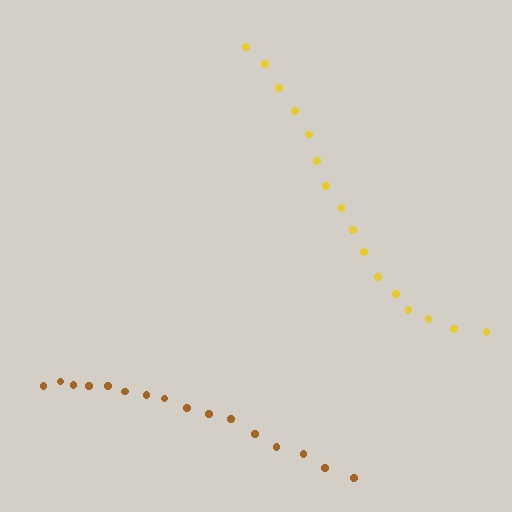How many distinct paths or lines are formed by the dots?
There are 2 distinct paths.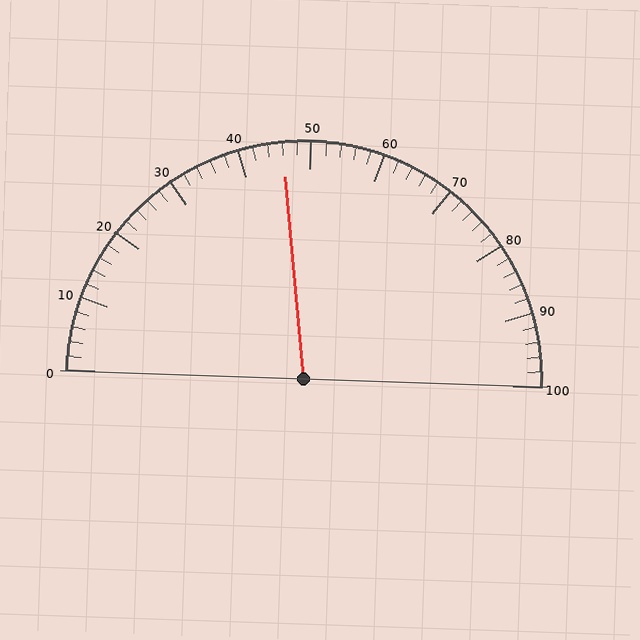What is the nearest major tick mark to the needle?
The nearest major tick mark is 50.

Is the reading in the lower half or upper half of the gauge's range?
The reading is in the lower half of the range (0 to 100).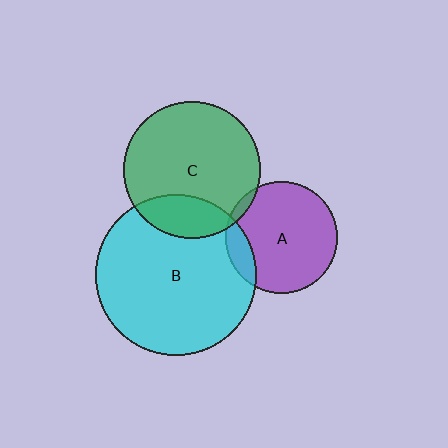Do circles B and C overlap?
Yes.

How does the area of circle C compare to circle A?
Approximately 1.5 times.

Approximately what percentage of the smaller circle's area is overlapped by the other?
Approximately 20%.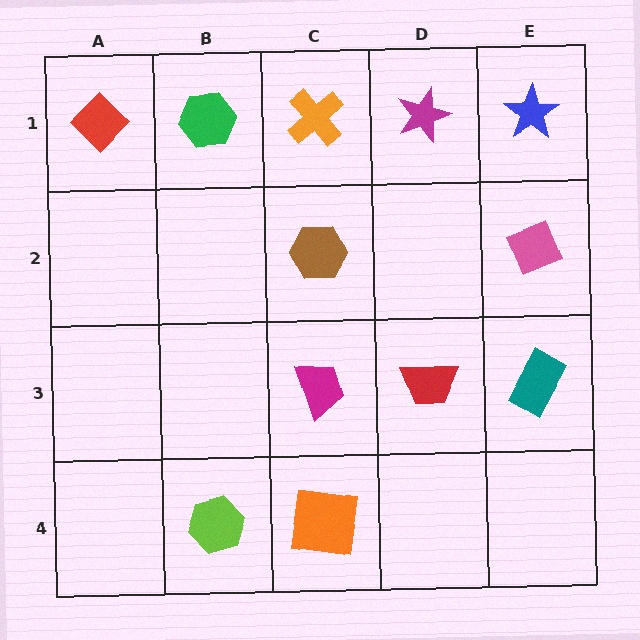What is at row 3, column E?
A teal rectangle.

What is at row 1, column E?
A blue star.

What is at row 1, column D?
A magenta star.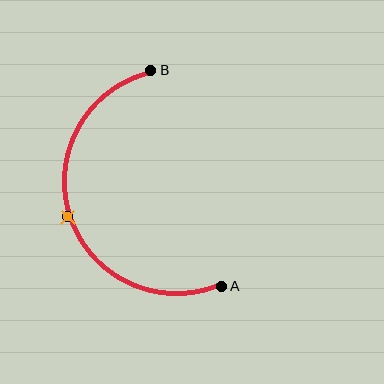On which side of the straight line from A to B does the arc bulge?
The arc bulges to the left of the straight line connecting A and B.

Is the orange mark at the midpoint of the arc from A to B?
Yes. The orange mark lies on the arc at equal arc-length from both A and B — it is the arc midpoint.